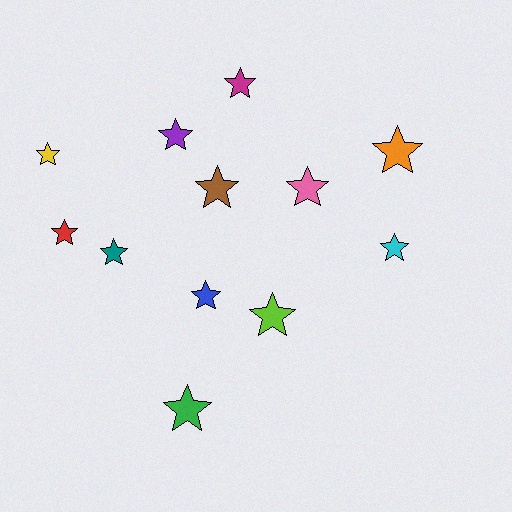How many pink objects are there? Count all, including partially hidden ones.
There is 1 pink object.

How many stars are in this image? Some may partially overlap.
There are 12 stars.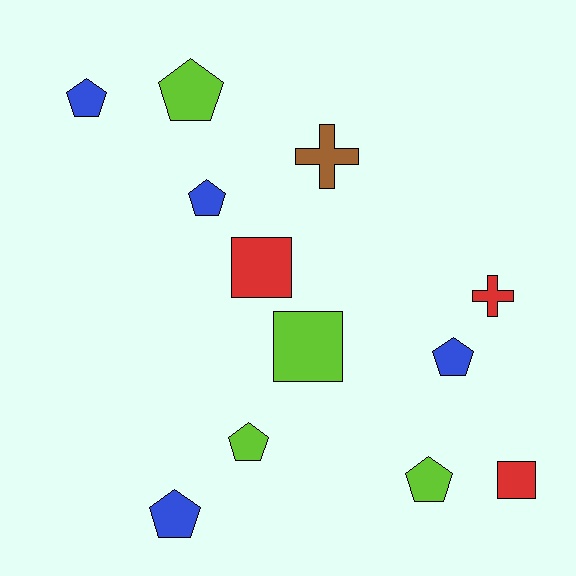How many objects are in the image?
There are 12 objects.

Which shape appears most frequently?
Pentagon, with 7 objects.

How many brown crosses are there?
There is 1 brown cross.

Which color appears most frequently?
Lime, with 4 objects.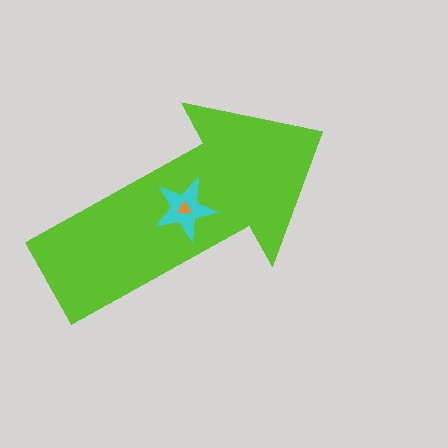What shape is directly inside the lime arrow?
The cyan star.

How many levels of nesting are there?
3.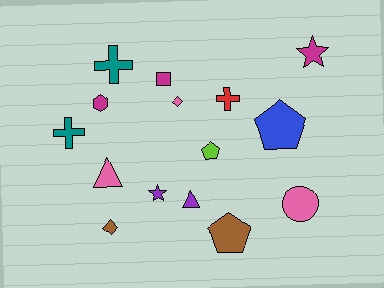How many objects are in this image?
There are 15 objects.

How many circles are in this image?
There is 1 circle.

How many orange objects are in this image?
There are no orange objects.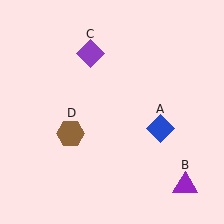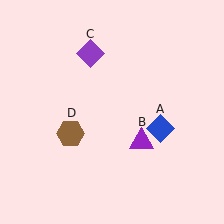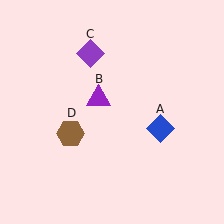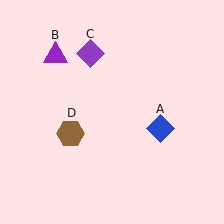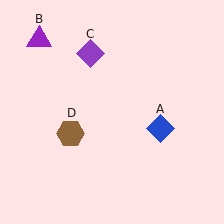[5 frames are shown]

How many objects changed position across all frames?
1 object changed position: purple triangle (object B).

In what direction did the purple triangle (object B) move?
The purple triangle (object B) moved up and to the left.